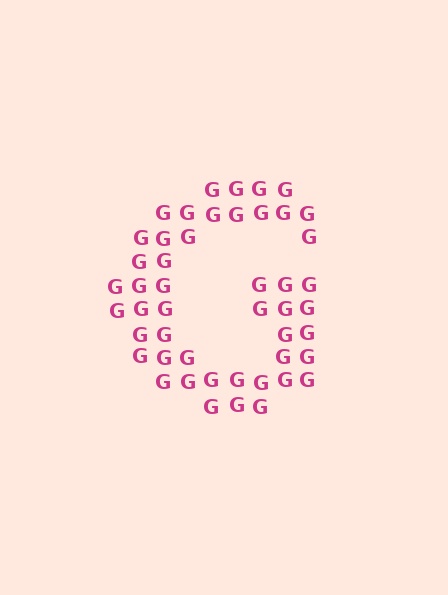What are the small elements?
The small elements are letter G's.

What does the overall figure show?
The overall figure shows the letter G.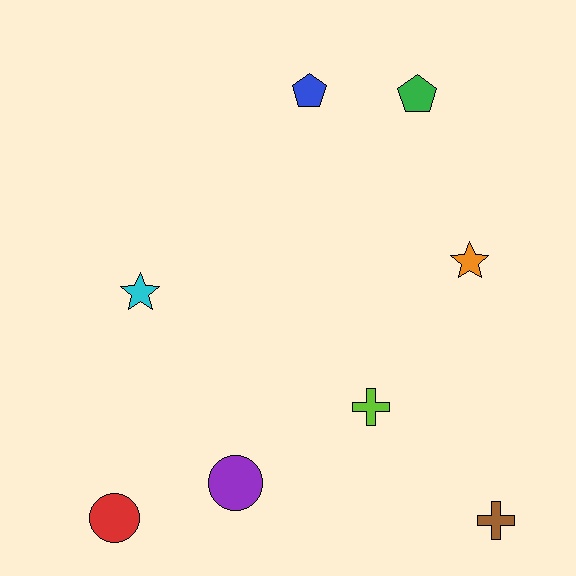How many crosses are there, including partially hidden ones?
There are 2 crosses.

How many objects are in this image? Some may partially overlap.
There are 8 objects.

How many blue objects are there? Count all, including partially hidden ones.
There is 1 blue object.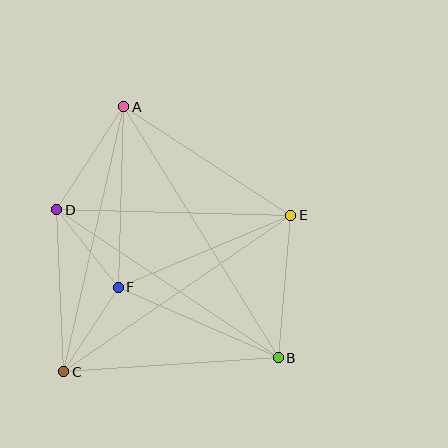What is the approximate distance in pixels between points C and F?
The distance between C and F is approximately 100 pixels.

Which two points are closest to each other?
Points D and F are closest to each other.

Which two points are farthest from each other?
Points A and B are farthest from each other.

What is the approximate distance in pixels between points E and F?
The distance between E and F is approximately 187 pixels.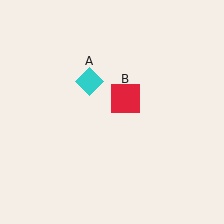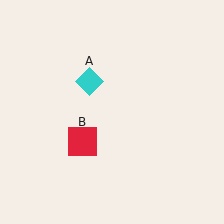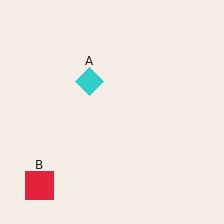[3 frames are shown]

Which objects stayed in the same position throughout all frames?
Cyan diamond (object A) remained stationary.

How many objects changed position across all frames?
1 object changed position: red square (object B).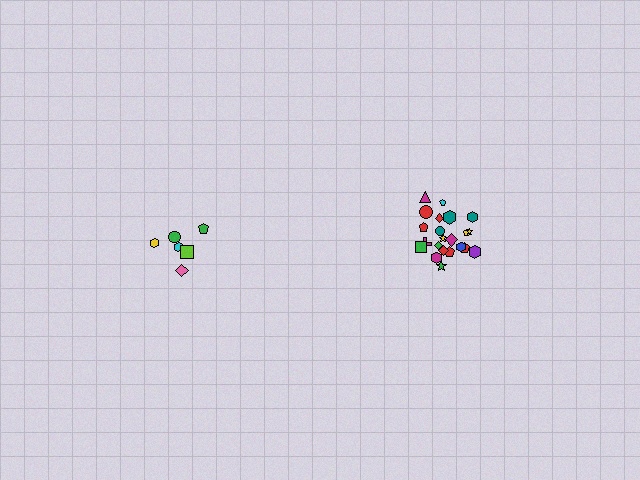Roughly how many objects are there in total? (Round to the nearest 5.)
Roughly 30 objects in total.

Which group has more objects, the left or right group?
The right group.